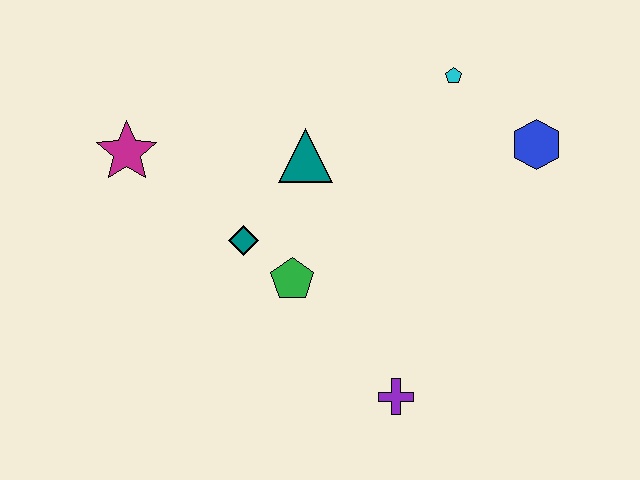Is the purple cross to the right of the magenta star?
Yes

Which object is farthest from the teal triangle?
The purple cross is farthest from the teal triangle.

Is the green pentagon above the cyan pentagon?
No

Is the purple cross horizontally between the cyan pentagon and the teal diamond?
Yes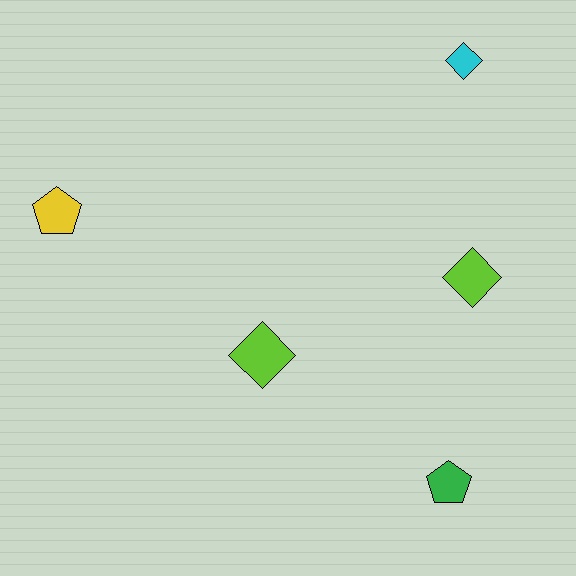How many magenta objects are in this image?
There are no magenta objects.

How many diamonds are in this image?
There are 3 diamonds.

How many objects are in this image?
There are 5 objects.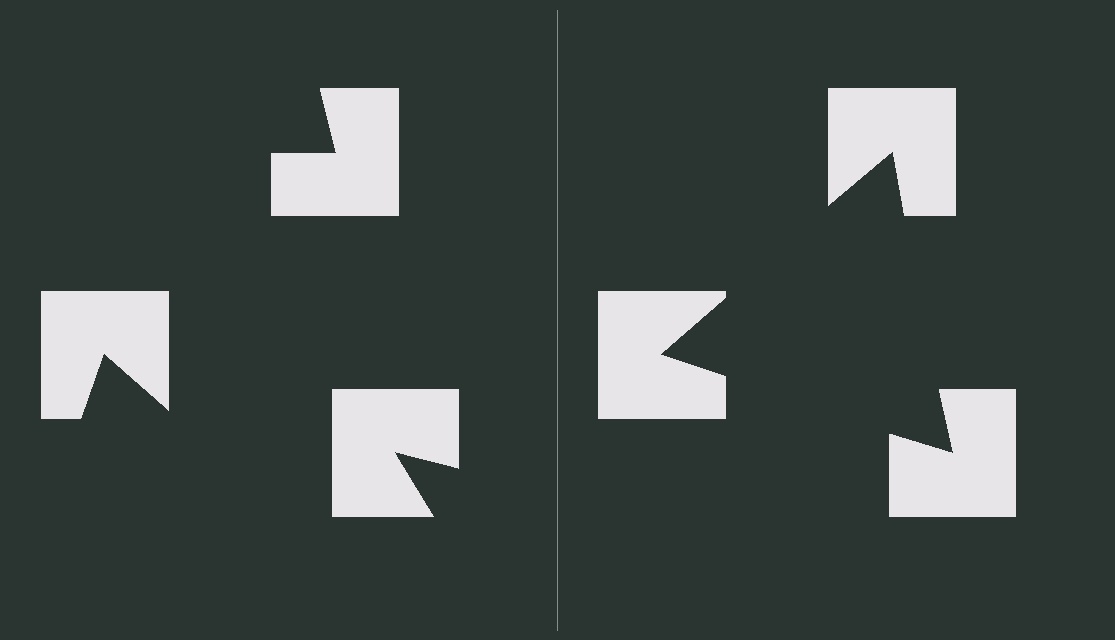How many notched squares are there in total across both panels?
6 — 3 on each side.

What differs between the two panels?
The notched squares are positioned identically on both sides; only the wedge orientations differ. On the right they align to a triangle; on the left they are misaligned.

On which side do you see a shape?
An illusory triangle appears on the right side. On the left side the wedge cuts are rotated, so no coherent shape forms.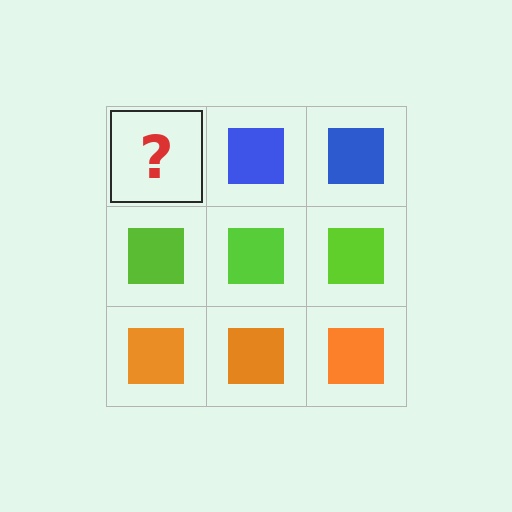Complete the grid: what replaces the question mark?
The question mark should be replaced with a blue square.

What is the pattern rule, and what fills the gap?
The rule is that each row has a consistent color. The gap should be filled with a blue square.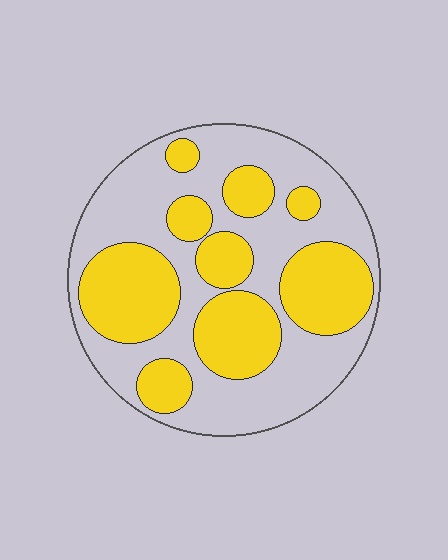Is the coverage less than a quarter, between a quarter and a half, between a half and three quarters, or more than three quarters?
Between a quarter and a half.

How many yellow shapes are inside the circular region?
9.